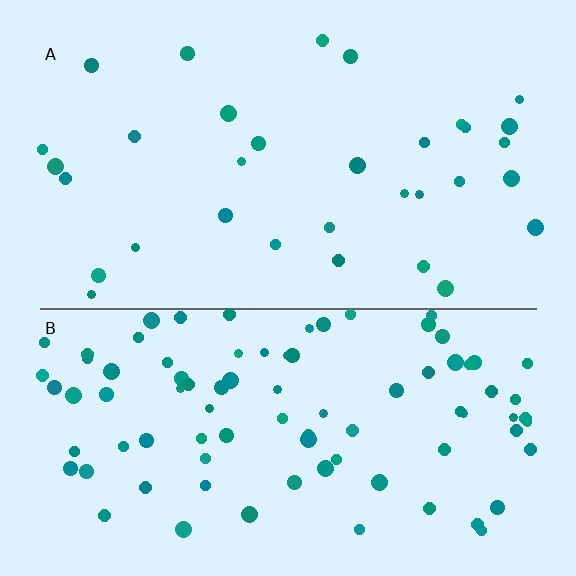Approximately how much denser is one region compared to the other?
Approximately 2.7× — region B over region A.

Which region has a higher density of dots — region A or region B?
B (the bottom).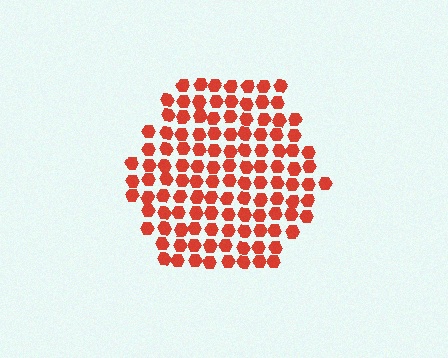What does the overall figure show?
The overall figure shows a hexagon.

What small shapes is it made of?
It is made of small hexagons.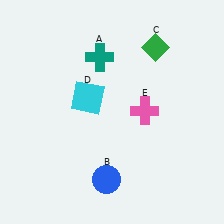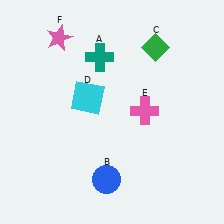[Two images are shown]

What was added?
A pink star (F) was added in Image 2.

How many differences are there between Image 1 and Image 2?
There is 1 difference between the two images.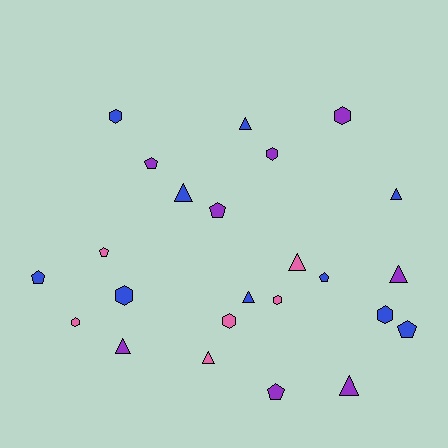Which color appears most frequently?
Blue, with 10 objects.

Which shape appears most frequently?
Triangle, with 9 objects.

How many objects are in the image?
There are 24 objects.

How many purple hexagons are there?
There are 2 purple hexagons.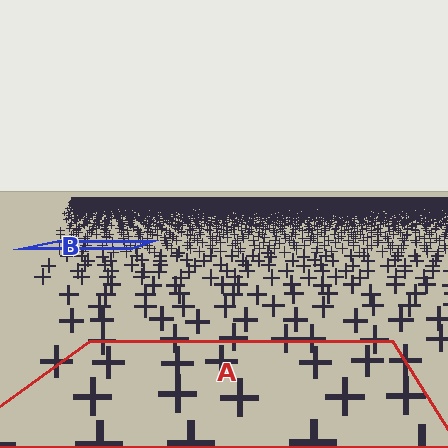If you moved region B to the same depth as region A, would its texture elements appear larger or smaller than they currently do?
They would appear larger. At a closer depth, the same texture elements are projected at a bigger on-screen size.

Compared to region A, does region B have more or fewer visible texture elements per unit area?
Region B has more texture elements per unit area — they are packed more densely because it is farther away.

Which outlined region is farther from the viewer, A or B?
Region B is farther from the viewer — the texture elements inside it appear smaller and more densely packed.